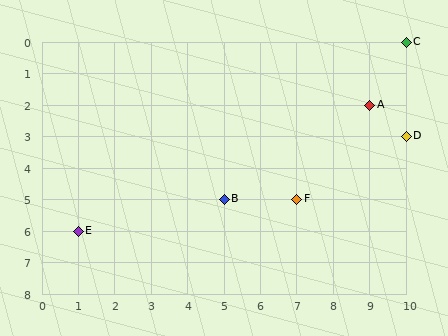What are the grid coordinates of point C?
Point C is at grid coordinates (10, 0).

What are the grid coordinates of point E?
Point E is at grid coordinates (1, 6).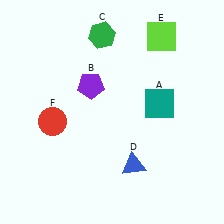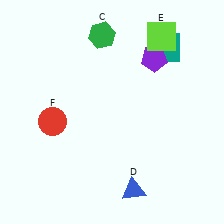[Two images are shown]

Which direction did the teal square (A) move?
The teal square (A) moved up.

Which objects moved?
The objects that moved are: the teal square (A), the purple pentagon (B), the blue triangle (D).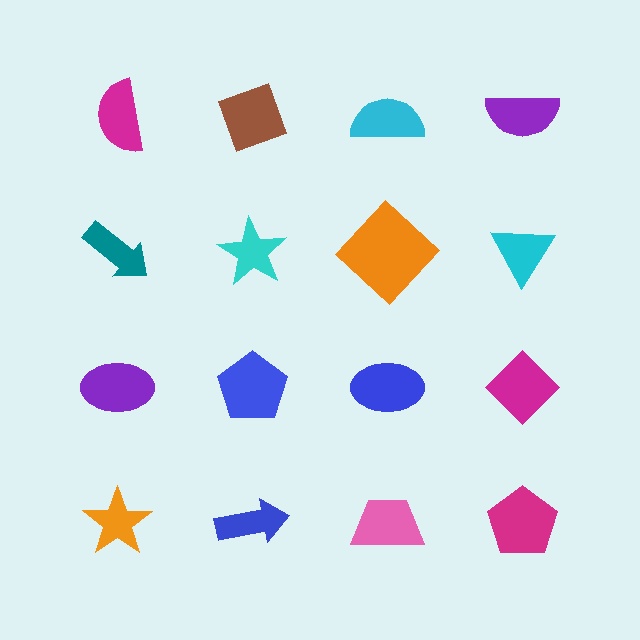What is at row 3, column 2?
A blue pentagon.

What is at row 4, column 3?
A pink trapezoid.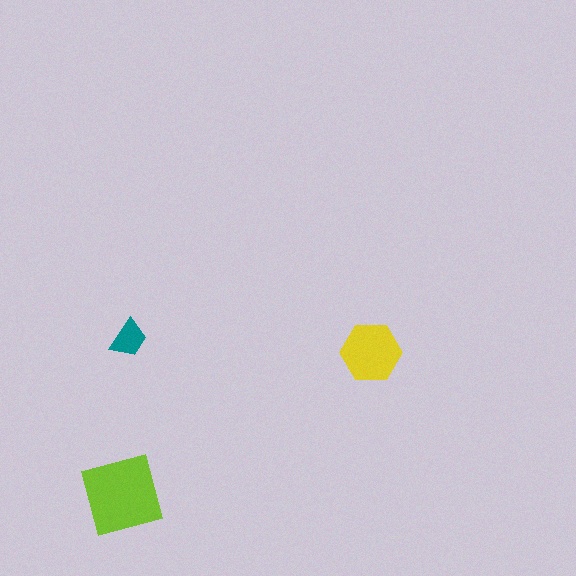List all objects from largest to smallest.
The lime square, the yellow hexagon, the teal trapezoid.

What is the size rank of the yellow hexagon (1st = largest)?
2nd.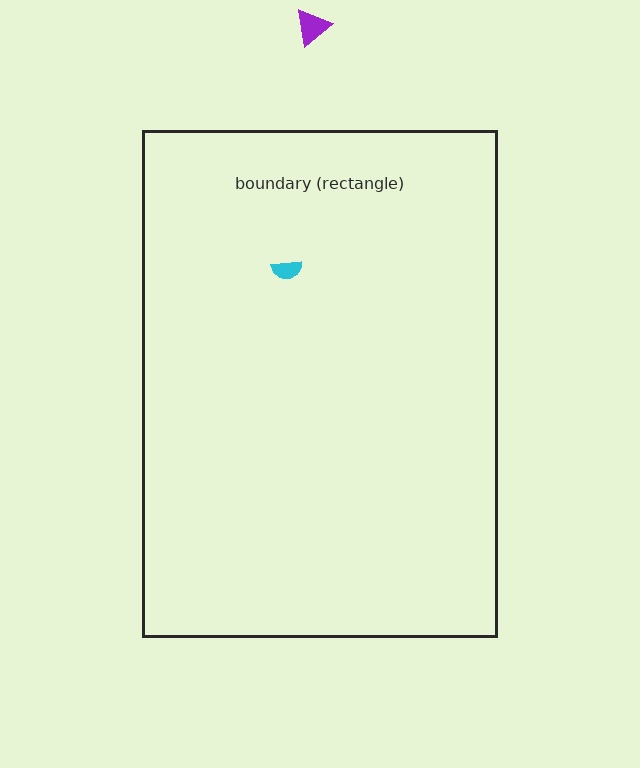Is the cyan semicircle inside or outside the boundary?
Inside.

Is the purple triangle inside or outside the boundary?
Outside.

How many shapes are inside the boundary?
1 inside, 1 outside.